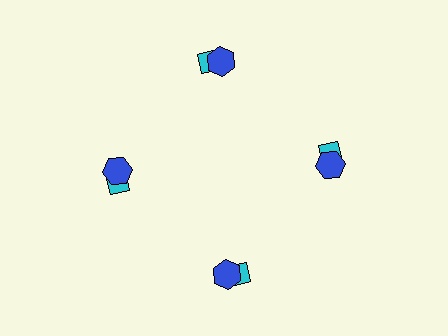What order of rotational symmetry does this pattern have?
This pattern has 4-fold rotational symmetry.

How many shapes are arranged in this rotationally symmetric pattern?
There are 8 shapes, arranged in 4 groups of 2.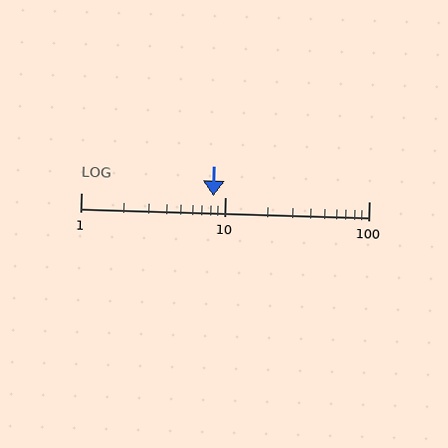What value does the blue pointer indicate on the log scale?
The pointer indicates approximately 8.3.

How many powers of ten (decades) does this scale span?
The scale spans 2 decades, from 1 to 100.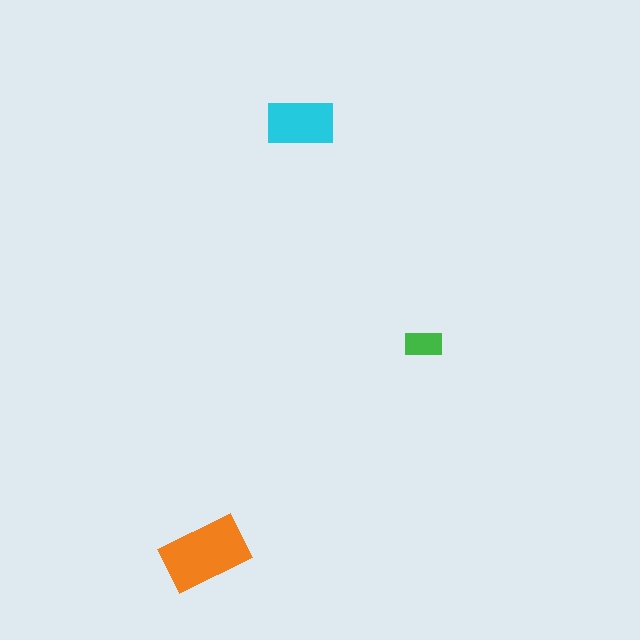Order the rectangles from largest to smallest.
the orange one, the cyan one, the green one.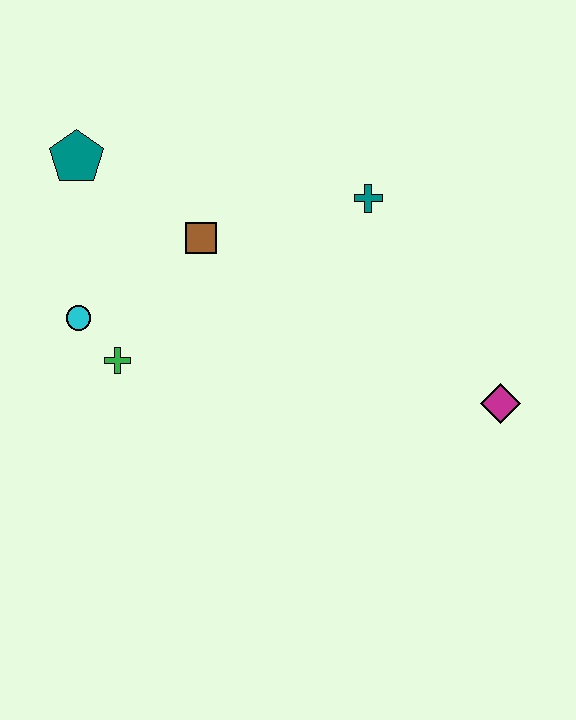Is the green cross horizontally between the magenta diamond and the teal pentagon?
Yes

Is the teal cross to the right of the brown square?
Yes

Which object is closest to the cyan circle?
The green cross is closest to the cyan circle.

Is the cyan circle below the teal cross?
Yes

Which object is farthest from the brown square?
The magenta diamond is farthest from the brown square.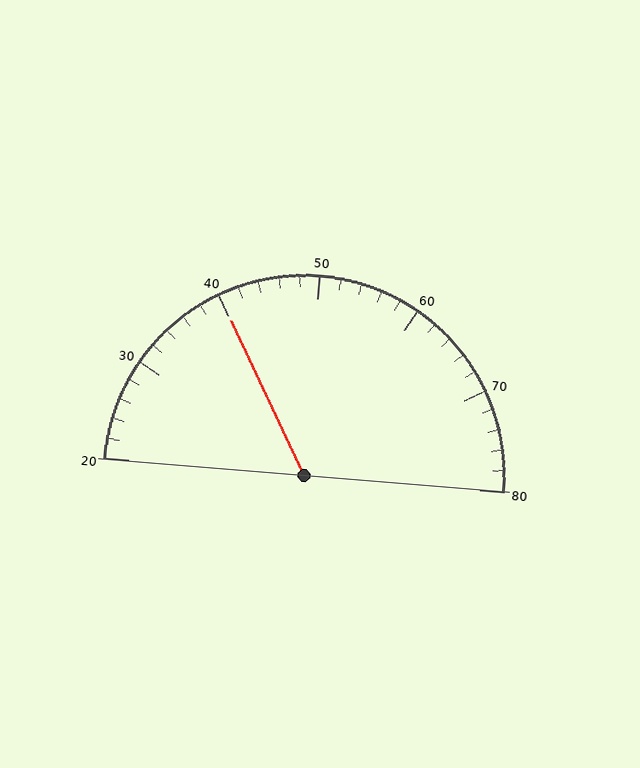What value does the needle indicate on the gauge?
The needle indicates approximately 40.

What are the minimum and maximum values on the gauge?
The gauge ranges from 20 to 80.